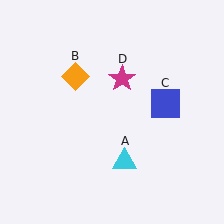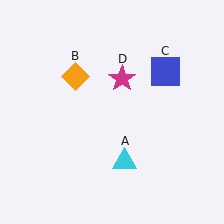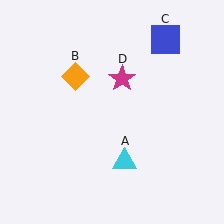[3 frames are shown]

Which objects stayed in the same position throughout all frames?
Cyan triangle (object A) and orange diamond (object B) and magenta star (object D) remained stationary.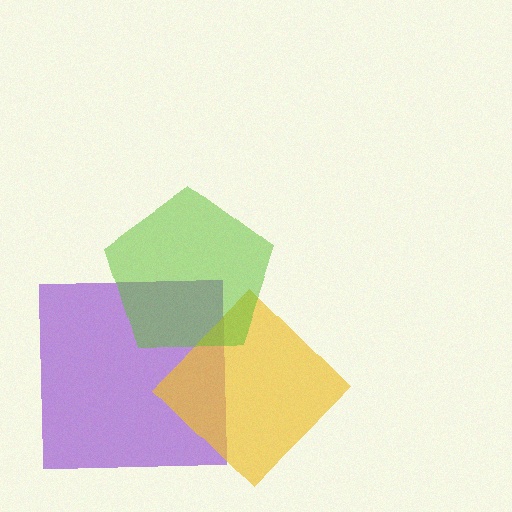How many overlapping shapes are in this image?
There are 3 overlapping shapes in the image.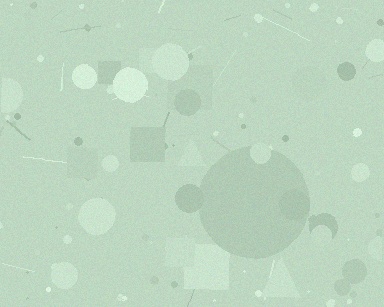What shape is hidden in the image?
A circle is hidden in the image.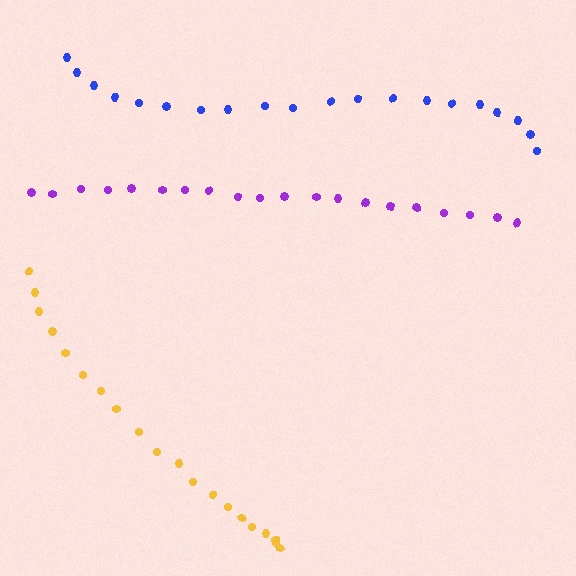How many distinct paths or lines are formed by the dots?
There are 3 distinct paths.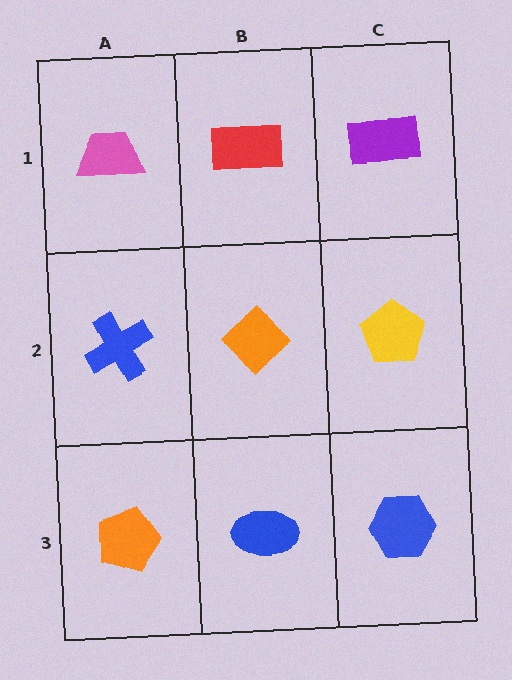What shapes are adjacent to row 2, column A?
A pink trapezoid (row 1, column A), an orange pentagon (row 3, column A), an orange diamond (row 2, column B).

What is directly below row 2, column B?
A blue ellipse.